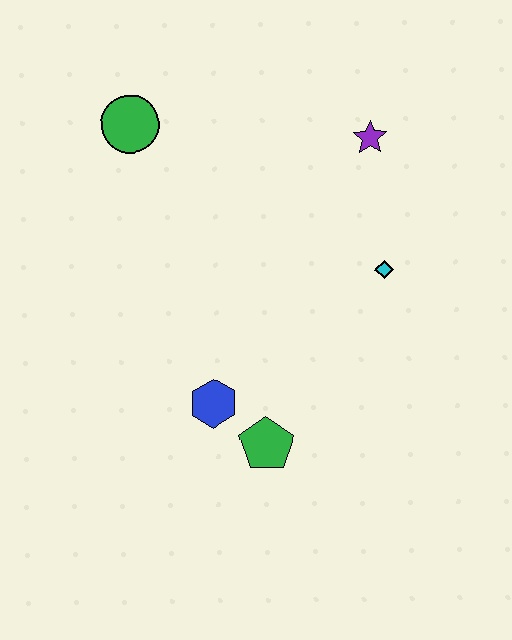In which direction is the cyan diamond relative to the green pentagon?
The cyan diamond is above the green pentagon.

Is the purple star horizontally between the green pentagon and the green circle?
No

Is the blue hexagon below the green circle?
Yes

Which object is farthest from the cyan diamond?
The green circle is farthest from the cyan diamond.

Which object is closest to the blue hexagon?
The green pentagon is closest to the blue hexagon.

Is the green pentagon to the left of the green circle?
No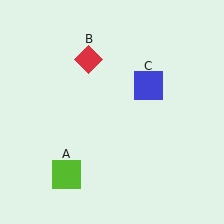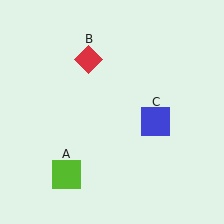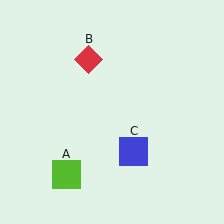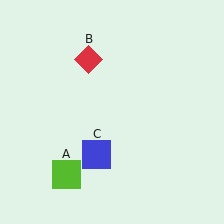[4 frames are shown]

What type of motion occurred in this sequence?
The blue square (object C) rotated clockwise around the center of the scene.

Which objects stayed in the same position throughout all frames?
Lime square (object A) and red diamond (object B) remained stationary.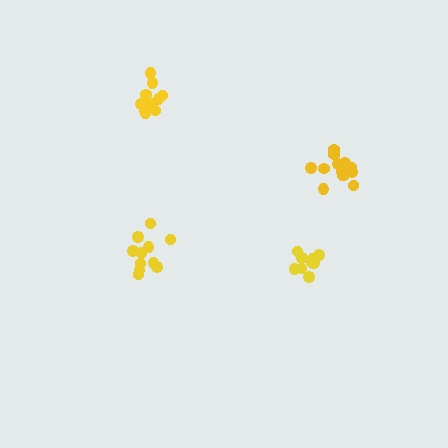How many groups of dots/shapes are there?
There are 4 groups.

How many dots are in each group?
Group 1: 12 dots, Group 2: 13 dots, Group 3: 11 dots, Group 4: 12 dots (48 total).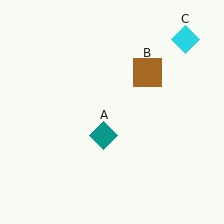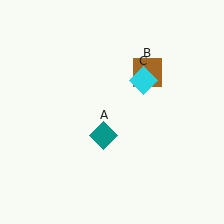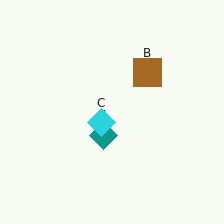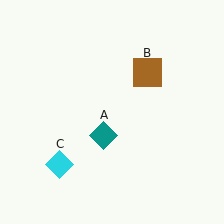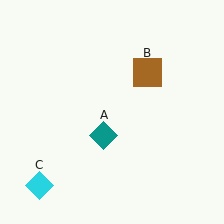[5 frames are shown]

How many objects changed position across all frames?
1 object changed position: cyan diamond (object C).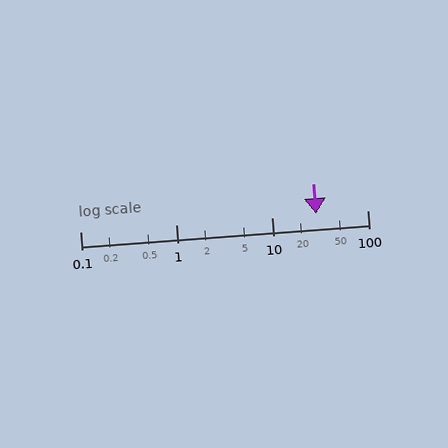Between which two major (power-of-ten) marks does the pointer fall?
The pointer is between 10 and 100.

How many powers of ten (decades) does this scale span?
The scale spans 3 decades, from 0.1 to 100.